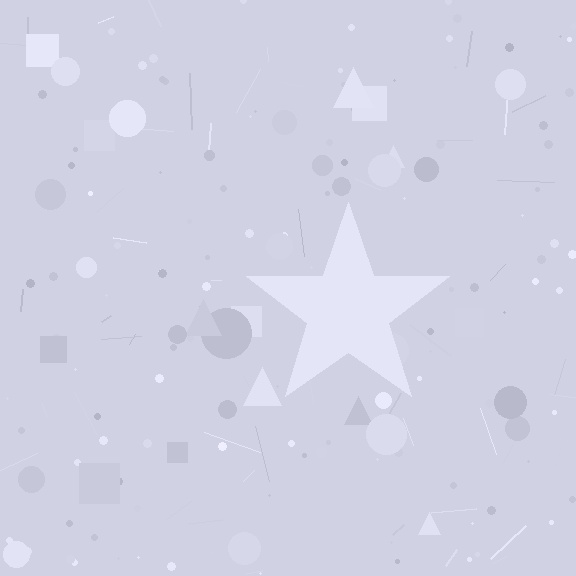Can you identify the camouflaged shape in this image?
The camouflaged shape is a star.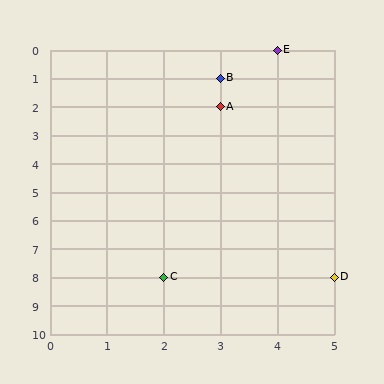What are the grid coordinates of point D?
Point D is at grid coordinates (5, 8).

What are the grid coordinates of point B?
Point B is at grid coordinates (3, 1).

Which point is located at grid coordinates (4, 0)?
Point E is at (4, 0).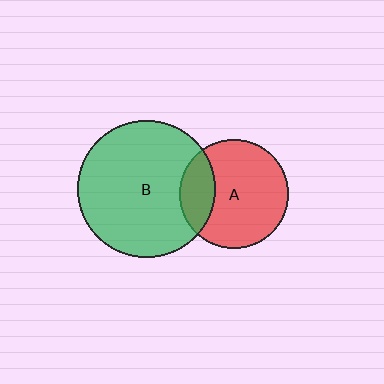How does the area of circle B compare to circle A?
Approximately 1.6 times.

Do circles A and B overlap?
Yes.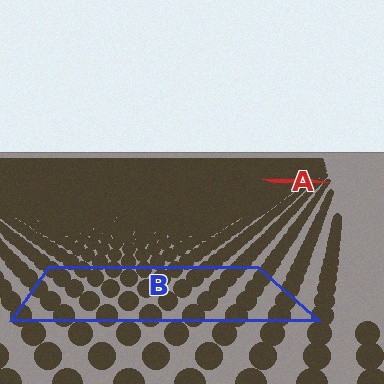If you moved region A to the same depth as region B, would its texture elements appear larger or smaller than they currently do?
They would appear larger. At a closer depth, the same texture elements are projected at a bigger on-screen size.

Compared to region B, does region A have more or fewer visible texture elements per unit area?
Region A has more texture elements per unit area — they are packed more densely because it is farther away.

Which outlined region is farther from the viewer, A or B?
Region A is farther from the viewer — the texture elements inside it appear smaller and more densely packed.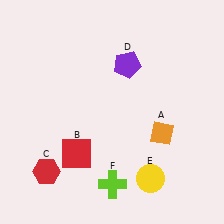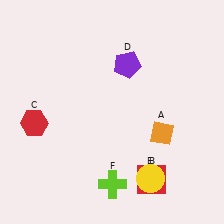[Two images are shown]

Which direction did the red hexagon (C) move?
The red hexagon (C) moved up.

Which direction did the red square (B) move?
The red square (B) moved right.